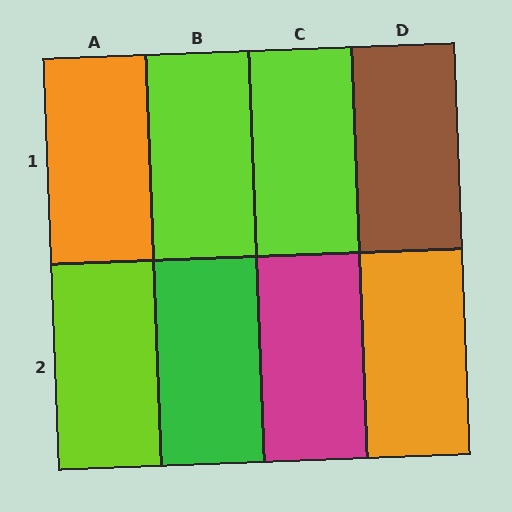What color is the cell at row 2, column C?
Magenta.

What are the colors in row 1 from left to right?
Orange, lime, lime, brown.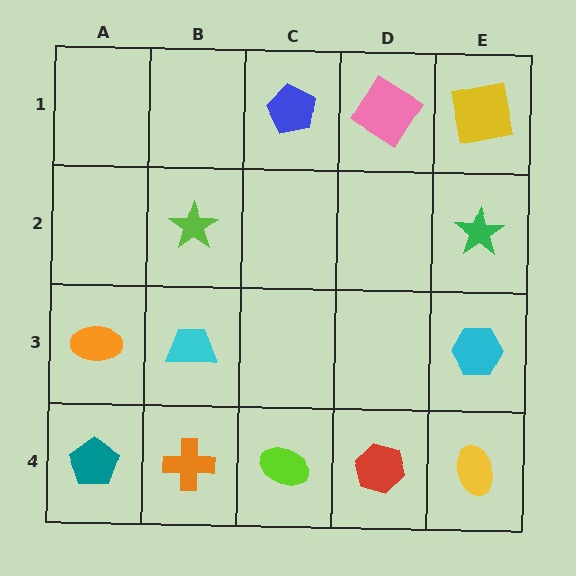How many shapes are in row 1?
3 shapes.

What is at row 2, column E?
A green star.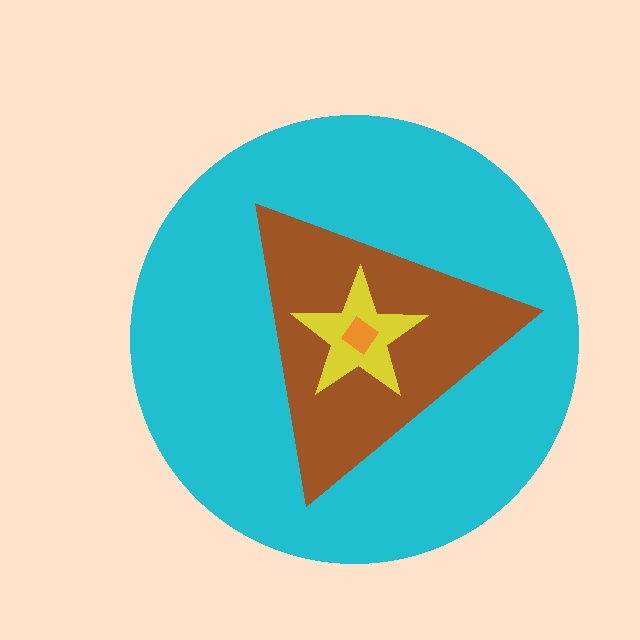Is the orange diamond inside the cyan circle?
Yes.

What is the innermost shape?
The orange diamond.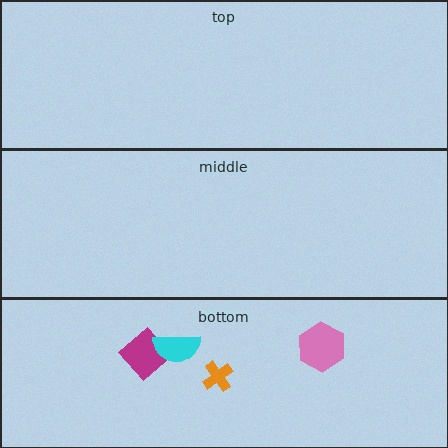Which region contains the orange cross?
The bottom region.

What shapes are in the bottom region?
The pink hexagon, the magenta diamond, the orange cross, the cyan semicircle.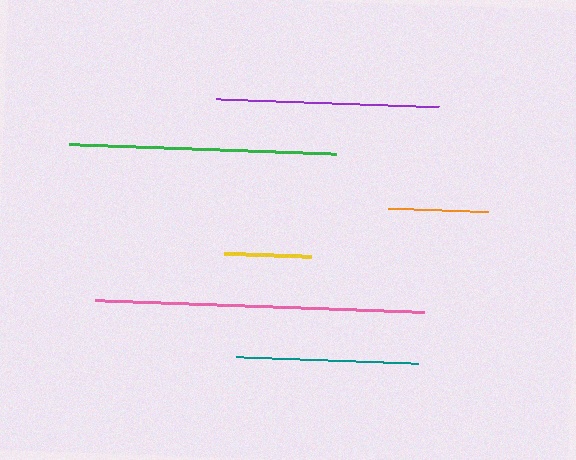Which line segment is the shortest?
The yellow line is the shortest at approximately 86 pixels.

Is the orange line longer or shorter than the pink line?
The pink line is longer than the orange line.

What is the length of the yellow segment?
The yellow segment is approximately 86 pixels long.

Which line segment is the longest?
The pink line is the longest at approximately 329 pixels.